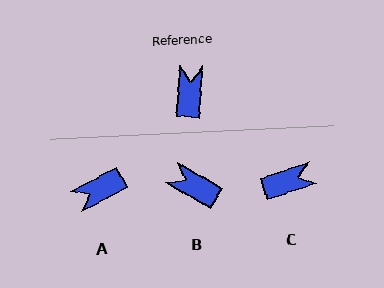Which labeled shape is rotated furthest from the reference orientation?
A, about 121 degrees away.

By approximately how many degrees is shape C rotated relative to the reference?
Approximately 68 degrees clockwise.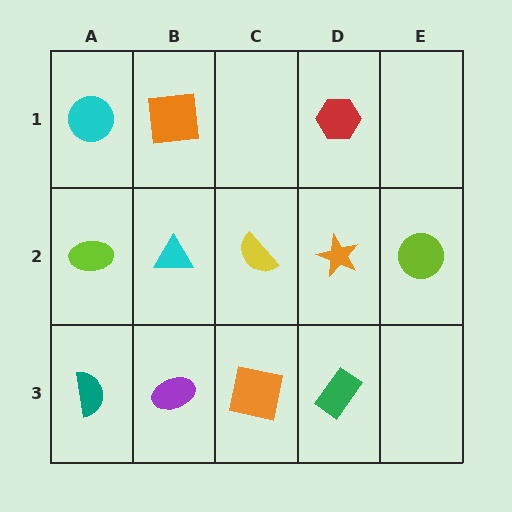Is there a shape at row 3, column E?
No, that cell is empty.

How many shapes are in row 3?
4 shapes.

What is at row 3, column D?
A green rectangle.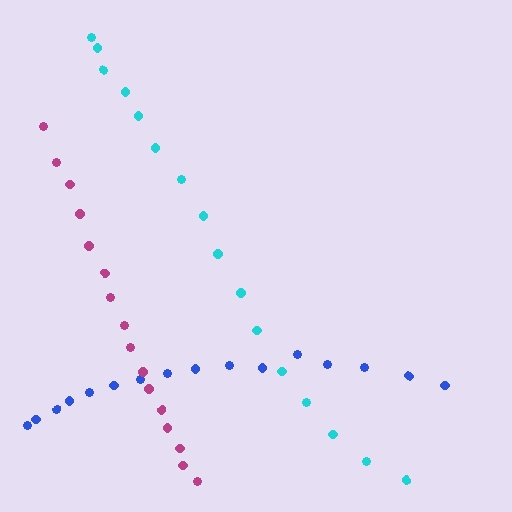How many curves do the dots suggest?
There are 3 distinct paths.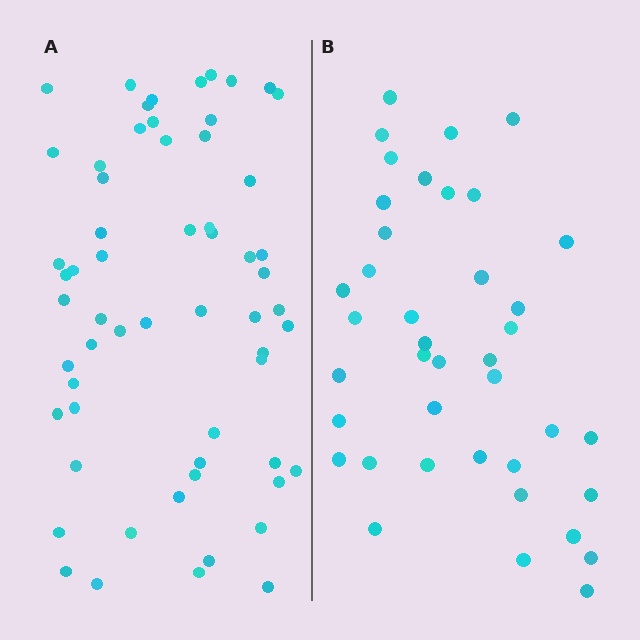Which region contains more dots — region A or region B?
Region A (the left region) has more dots.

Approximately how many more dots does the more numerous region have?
Region A has approximately 20 more dots than region B.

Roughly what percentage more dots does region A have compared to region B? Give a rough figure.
About 50% more.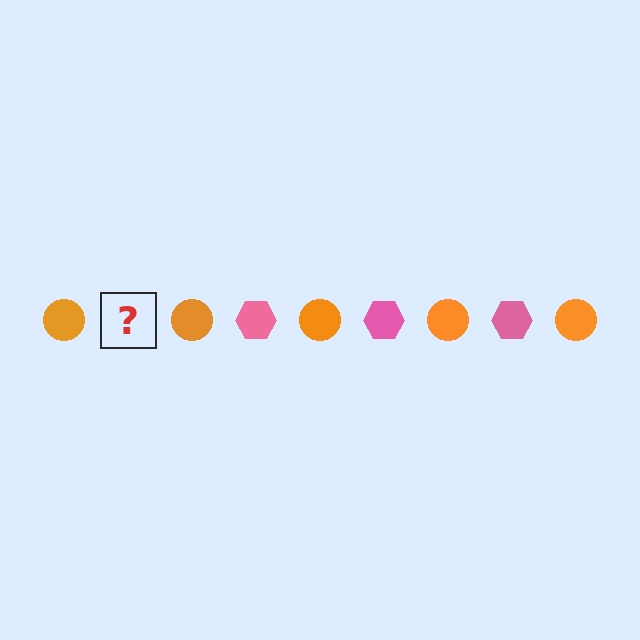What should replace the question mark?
The question mark should be replaced with a pink hexagon.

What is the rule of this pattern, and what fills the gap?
The rule is that the pattern alternates between orange circle and pink hexagon. The gap should be filled with a pink hexagon.